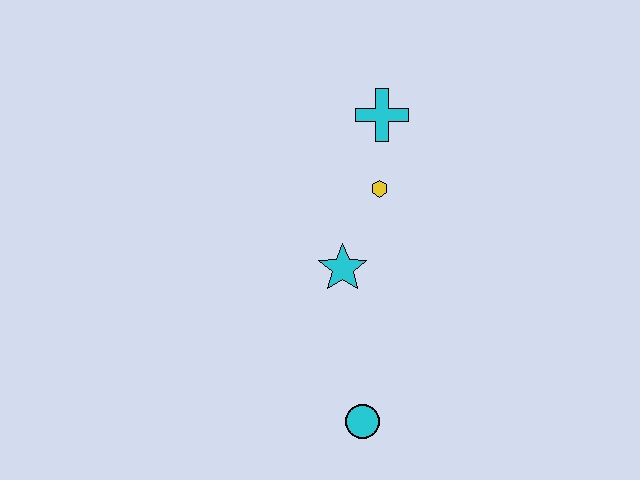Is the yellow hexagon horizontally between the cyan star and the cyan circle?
No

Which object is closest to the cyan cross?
The yellow hexagon is closest to the cyan cross.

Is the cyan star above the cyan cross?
No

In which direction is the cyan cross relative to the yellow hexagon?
The cyan cross is above the yellow hexagon.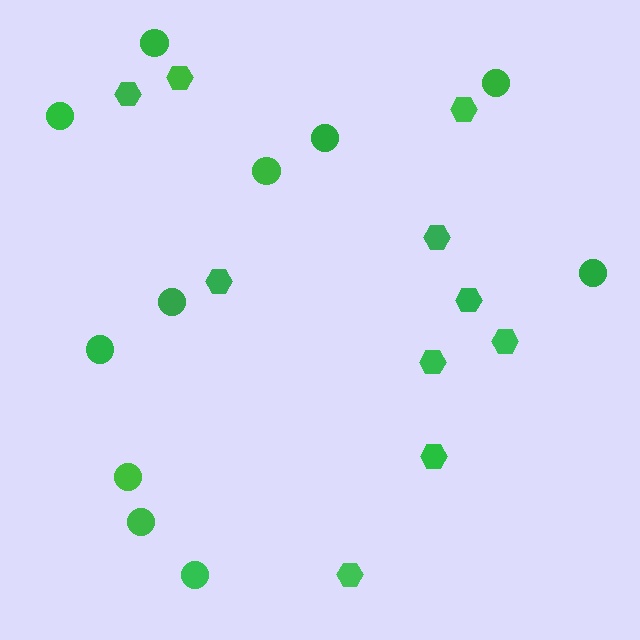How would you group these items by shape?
There are 2 groups: one group of circles (11) and one group of hexagons (10).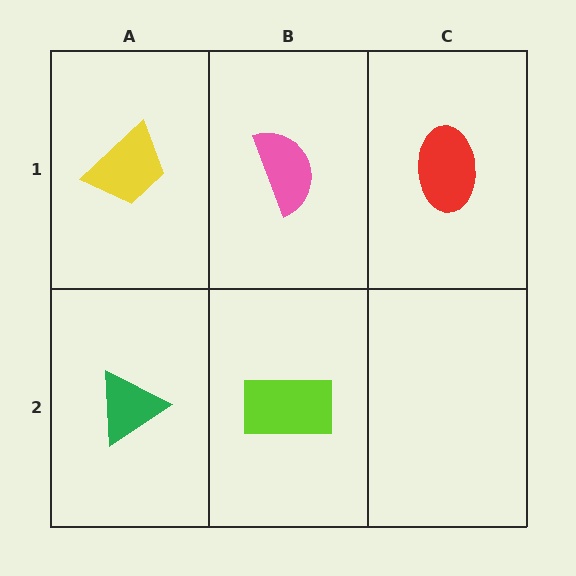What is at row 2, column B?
A lime rectangle.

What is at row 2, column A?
A green triangle.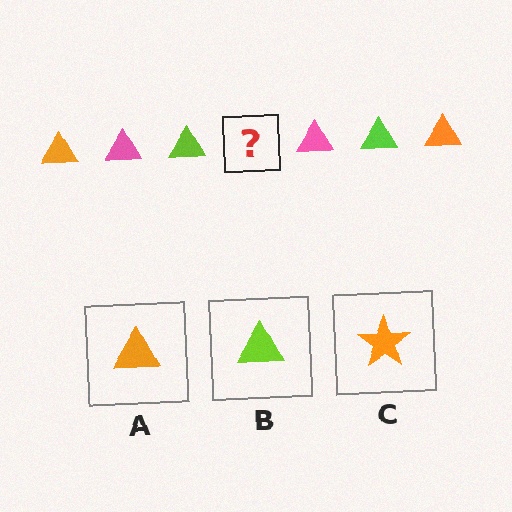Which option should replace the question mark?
Option A.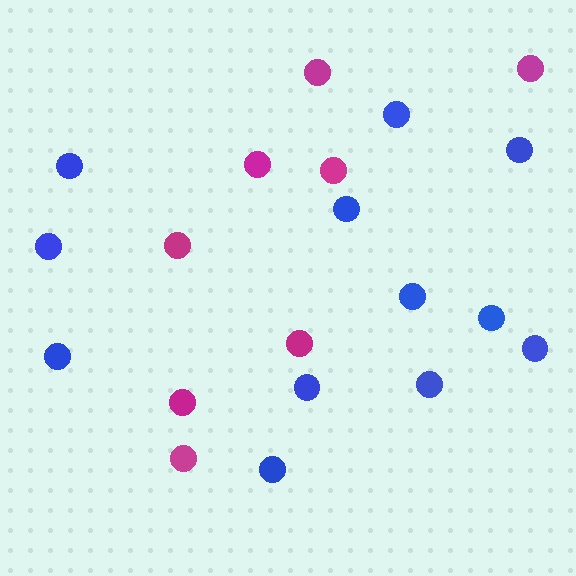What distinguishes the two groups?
There are 2 groups: one group of magenta circles (8) and one group of blue circles (12).